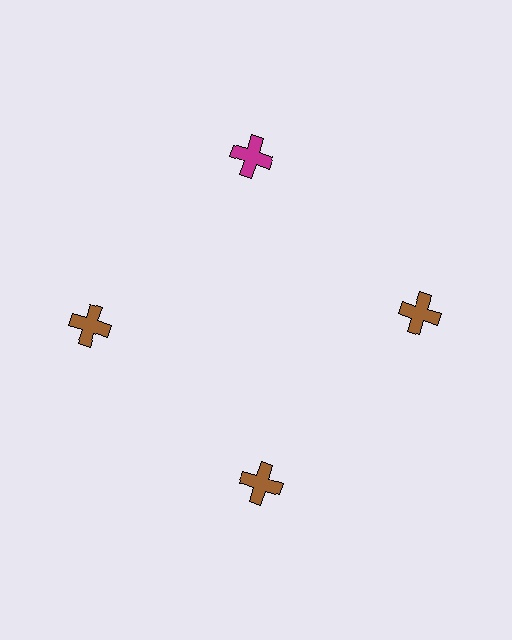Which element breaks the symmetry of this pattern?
The magenta cross at roughly the 12 o'clock position breaks the symmetry. All other shapes are brown crosses.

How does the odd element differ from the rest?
It has a different color: magenta instead of brown.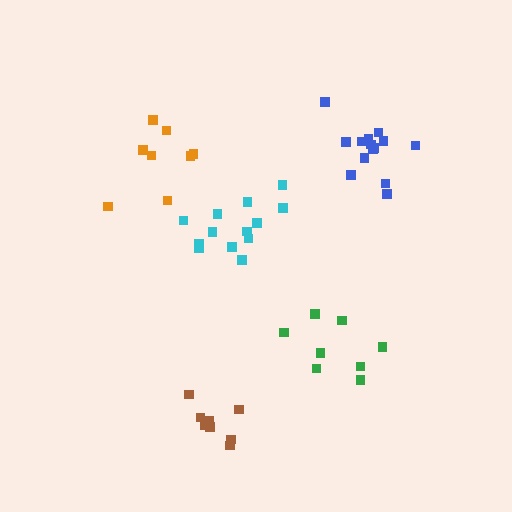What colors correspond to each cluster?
The clusters are colored: orange, brown, green, blue, cyan.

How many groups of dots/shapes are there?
There are 5 groups.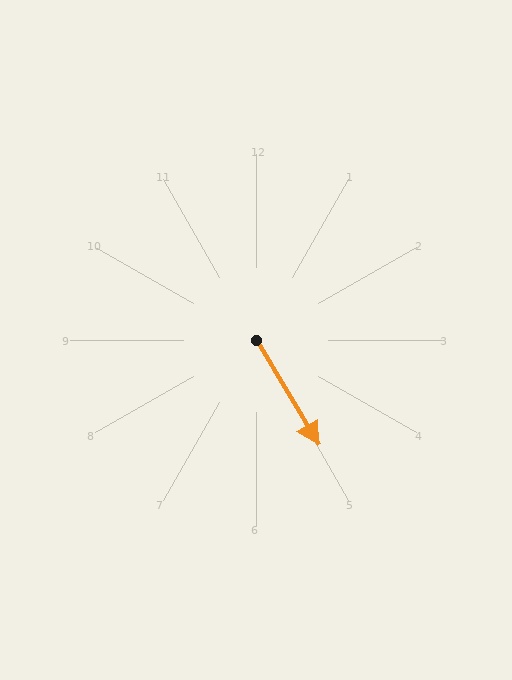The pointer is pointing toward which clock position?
Roughly 5 o'clock.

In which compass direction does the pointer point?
Southeast.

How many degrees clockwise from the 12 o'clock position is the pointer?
Approximately 149 degrees.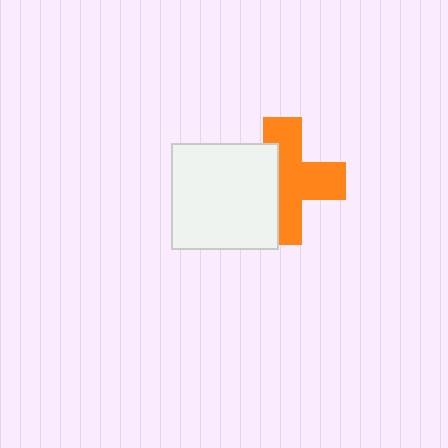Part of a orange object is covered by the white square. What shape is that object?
It is a cross.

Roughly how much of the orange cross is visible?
About half of it is visible (roughly 59%).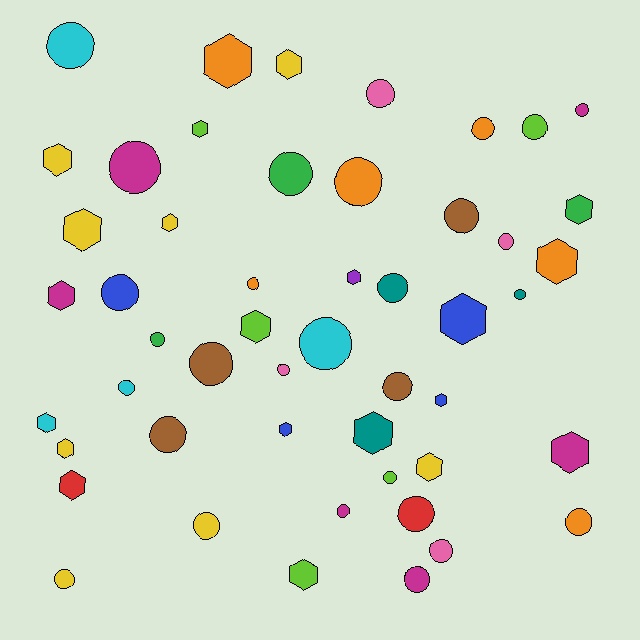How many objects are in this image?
There are 50 objects.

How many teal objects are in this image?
There are 3 teal objects.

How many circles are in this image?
There are 29 circles.